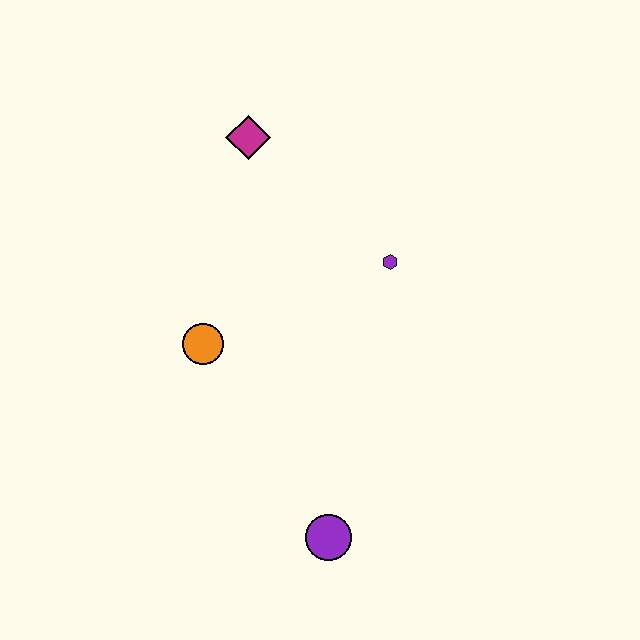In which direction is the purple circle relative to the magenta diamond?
The purple circle is below the magenta diamond.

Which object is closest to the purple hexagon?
The magenta diamond is closest to the purple hexagon.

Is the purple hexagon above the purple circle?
Yes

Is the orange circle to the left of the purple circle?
Yes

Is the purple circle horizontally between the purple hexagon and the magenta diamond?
Yes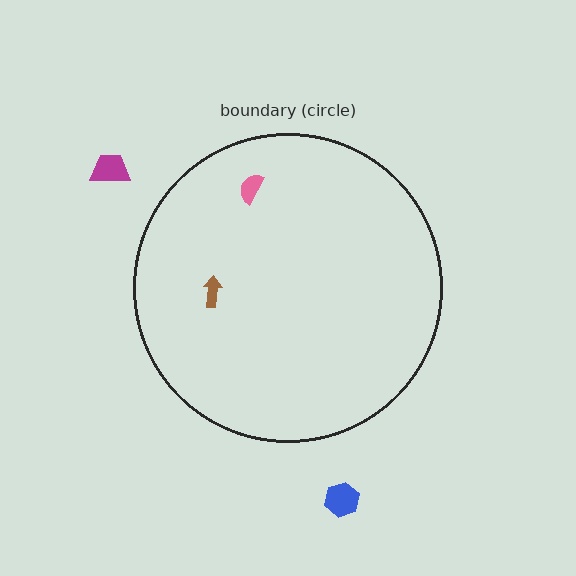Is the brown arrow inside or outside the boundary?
Inside.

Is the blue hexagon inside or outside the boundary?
Outside.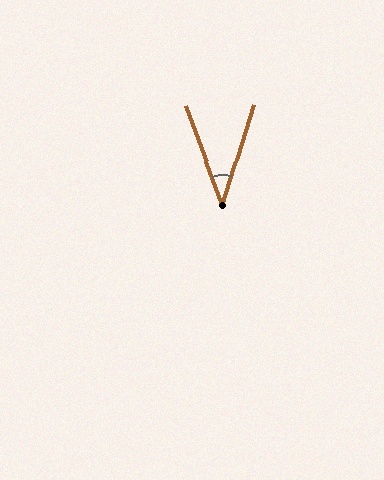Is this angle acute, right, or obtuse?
It is acute.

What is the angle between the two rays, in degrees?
Approximately 37 degrees.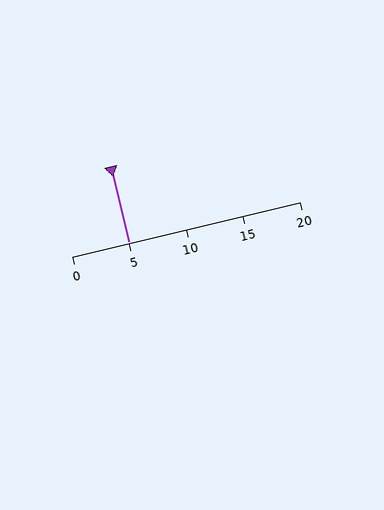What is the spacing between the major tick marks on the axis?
The major ticks are spaced 5 apart.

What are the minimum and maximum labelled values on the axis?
The axis runs from 0 to 20.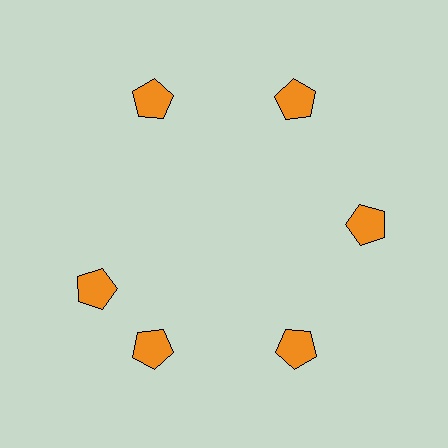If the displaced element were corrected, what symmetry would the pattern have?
It would have 6-fold rotational symmetry — the pattern would map onto itself every 60 degrees.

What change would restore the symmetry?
The symmetry would be restored by rotating it back into even spacing with its neighbors so that all 6 pentagons sit at equal angles and equal distance from the center.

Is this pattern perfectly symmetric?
No. The 6 orange pentagons are arranged in a ring, but one element near the 9 o'clock position is rotated out of alignment along the ring, breaking the 6-fold rotational symmetry.